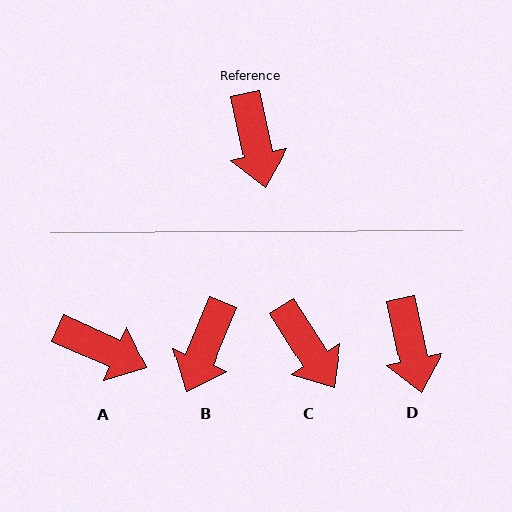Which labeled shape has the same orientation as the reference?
D.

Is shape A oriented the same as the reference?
No, it is off by about 54 degrees.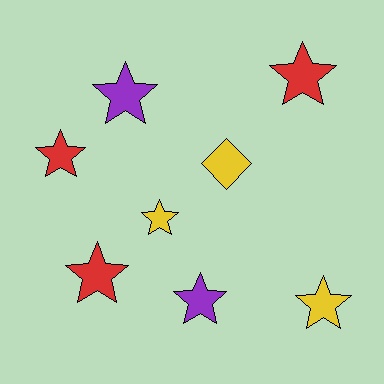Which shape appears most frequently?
Star, with 7 objects.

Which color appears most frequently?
Red, with 3 objects.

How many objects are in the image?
There are 8 objects.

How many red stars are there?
There are 3 red stars.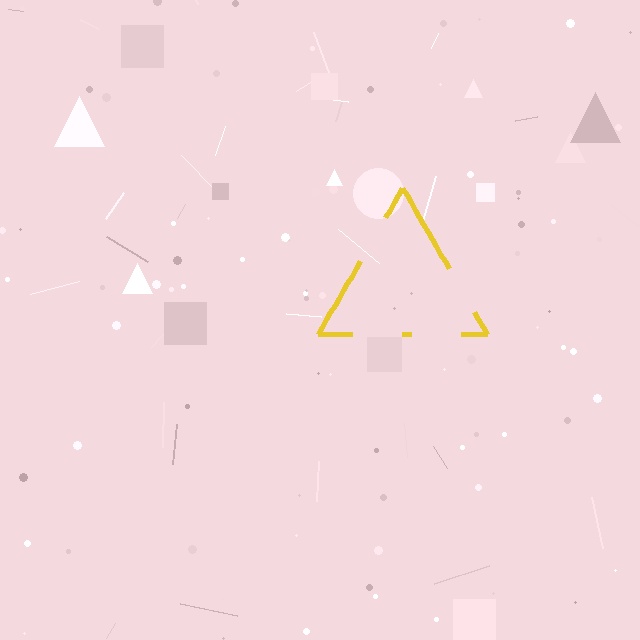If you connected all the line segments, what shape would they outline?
They would outline a triangle.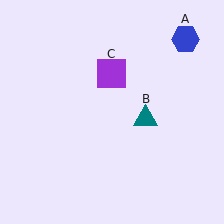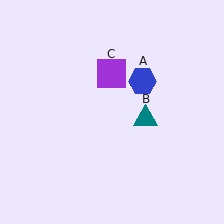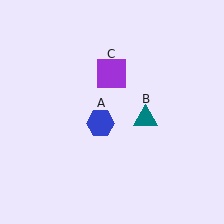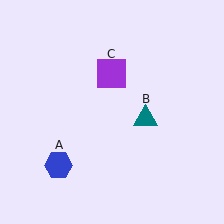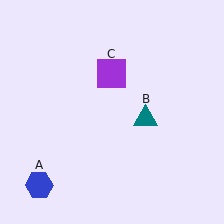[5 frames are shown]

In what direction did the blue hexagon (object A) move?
The blue hexagon (object A) moved down and to the left.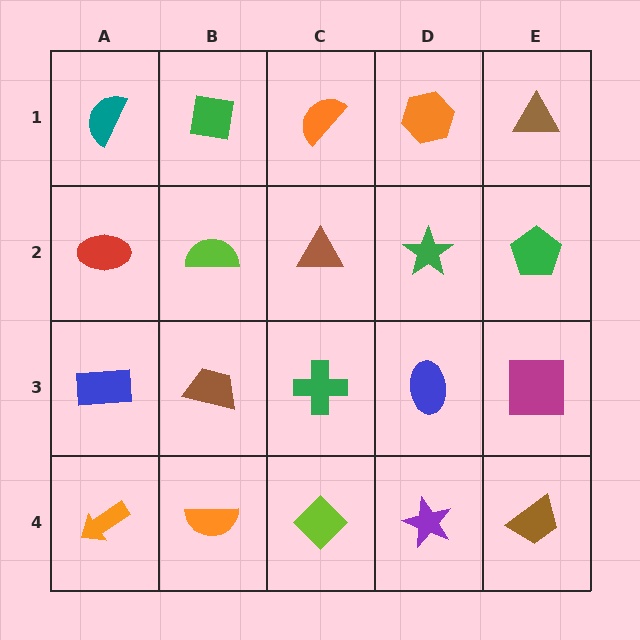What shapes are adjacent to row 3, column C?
A brown triangle (row 2, column C), a lime diamond (row 4, column C), a brown trapezoid (row 3, column B), a blue ellipse (row 3, column D).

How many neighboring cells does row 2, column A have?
3.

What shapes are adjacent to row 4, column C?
A green cross (row 3, column C), an orange semicircle (row 4, column B), a purple star (row 4, column D).